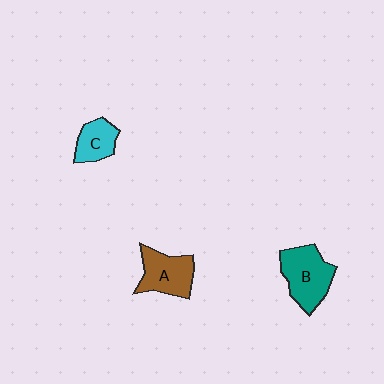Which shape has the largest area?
Shape B (teal).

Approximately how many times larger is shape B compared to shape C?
Approximately 1.7 times.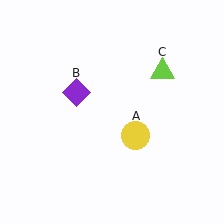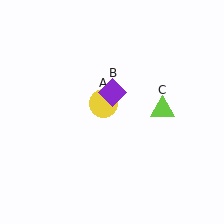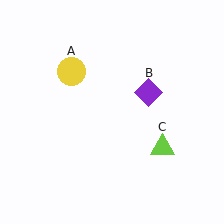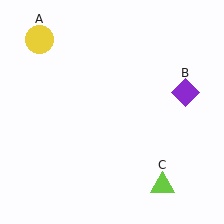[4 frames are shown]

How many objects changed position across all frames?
3 objects changed position: yellow circle (object A), purple diamond (object B), lime triangle (object C).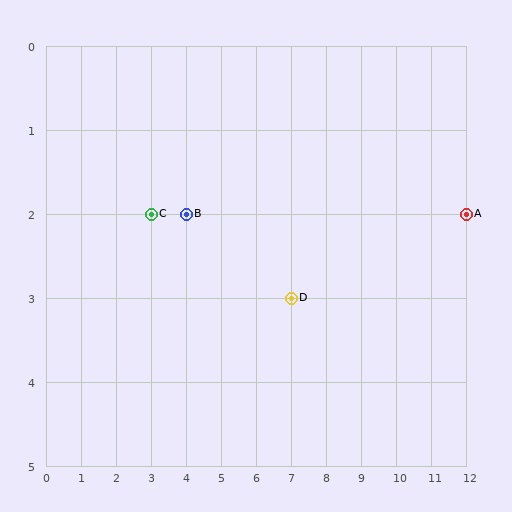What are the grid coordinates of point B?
Point B is at grid coordinates (4, 2).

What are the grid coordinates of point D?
Point D is at grid coordinates (7, 3).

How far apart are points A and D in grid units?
Points A and D are 5 columns and 1 row apart (about 5.1 grid units diagonally).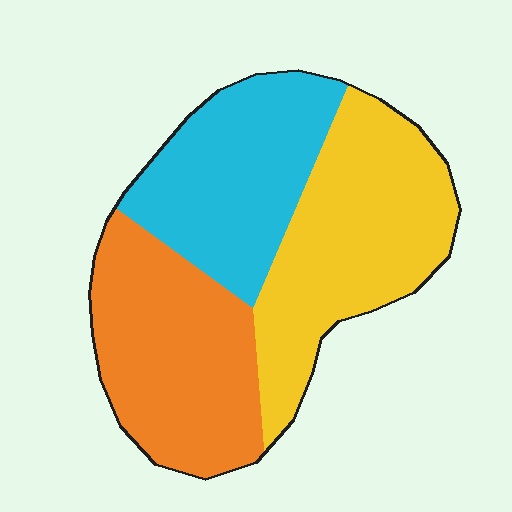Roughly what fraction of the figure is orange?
Orange covers around 35% of the figure.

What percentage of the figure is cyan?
Cyan covers roughly 30% of the figure.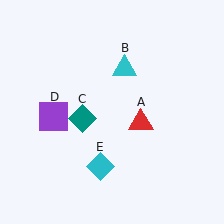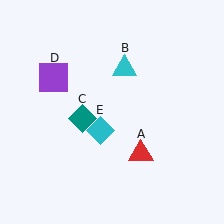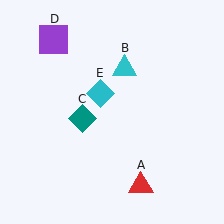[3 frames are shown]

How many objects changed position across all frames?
3 objects changed position: red triangle (object A), purple square (object D), cyan diamond (object E).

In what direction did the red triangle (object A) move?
The red triangle (object A) moved down.